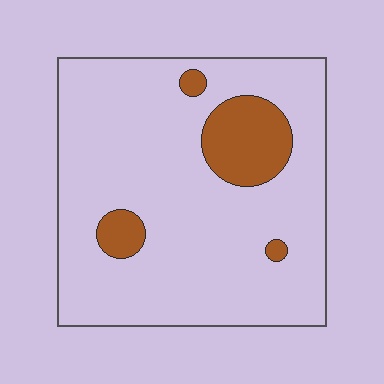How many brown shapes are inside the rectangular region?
4.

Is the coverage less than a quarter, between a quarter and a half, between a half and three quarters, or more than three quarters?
Less than a quarter.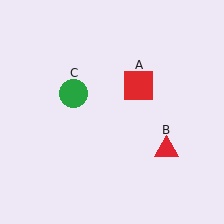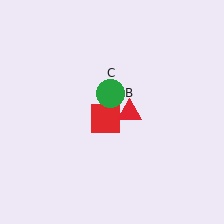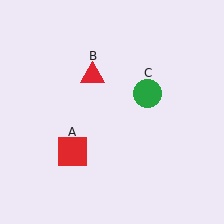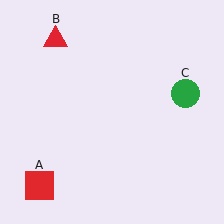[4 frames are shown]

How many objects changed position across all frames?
3 objects changed position: red square (object A), red triangle (object B), green circle (object C).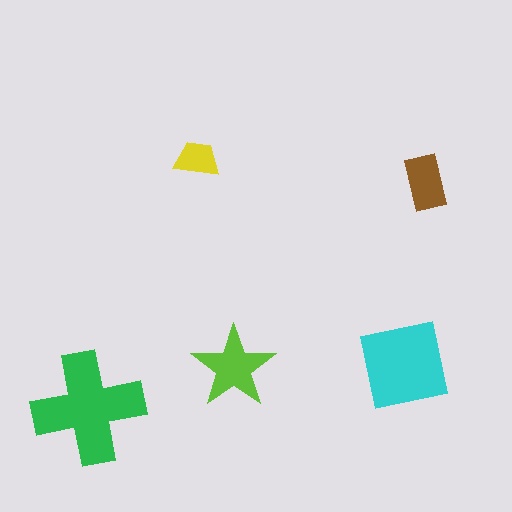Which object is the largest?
The green cross.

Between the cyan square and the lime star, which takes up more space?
The cyan square.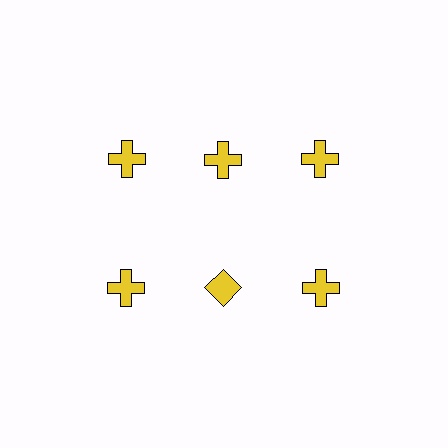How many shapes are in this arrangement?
There are 6 shapes arranged in a grid pattern.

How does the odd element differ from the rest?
It has a different shape: diamond instead of cross.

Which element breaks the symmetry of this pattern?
The yellow diamond in the second row, second from left column breaks the symmetry. All other shapes are yellow crosses.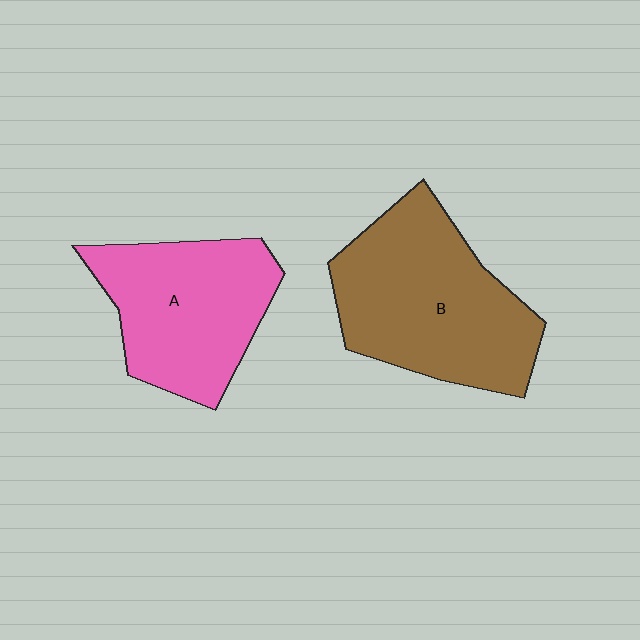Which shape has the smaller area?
Shape A (pink).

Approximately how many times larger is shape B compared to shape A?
Approximately 1.2 times.